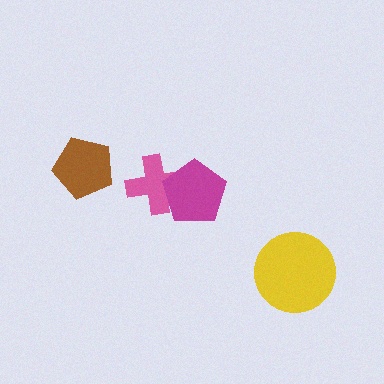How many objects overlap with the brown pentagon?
0 objects overlap with the brown pentagon.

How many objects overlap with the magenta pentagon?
1 object overlaps with the magenta pentagon.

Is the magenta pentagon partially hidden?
No, no other shape covers it.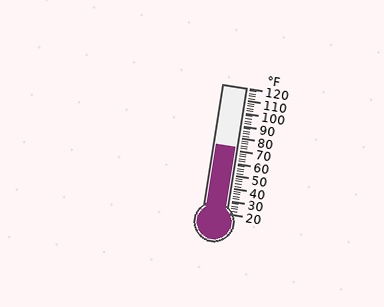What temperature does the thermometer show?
The thermometer shows approximately 72°F.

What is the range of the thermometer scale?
The thermometer scale ranges from 20°F to 120°F.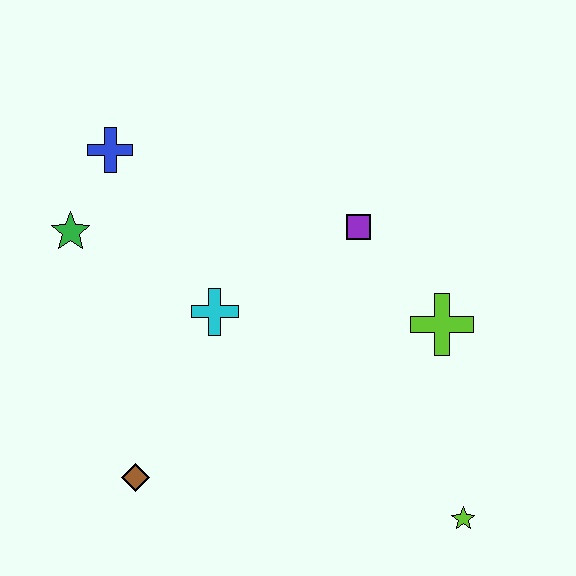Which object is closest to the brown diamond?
The cyan cross is closest to the brown diamond.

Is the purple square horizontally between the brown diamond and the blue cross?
No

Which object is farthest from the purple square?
The brown diamond is farthest from the purple square.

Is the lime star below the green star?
Yes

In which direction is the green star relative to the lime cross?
The green star is to the left of the lime cross.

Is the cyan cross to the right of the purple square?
No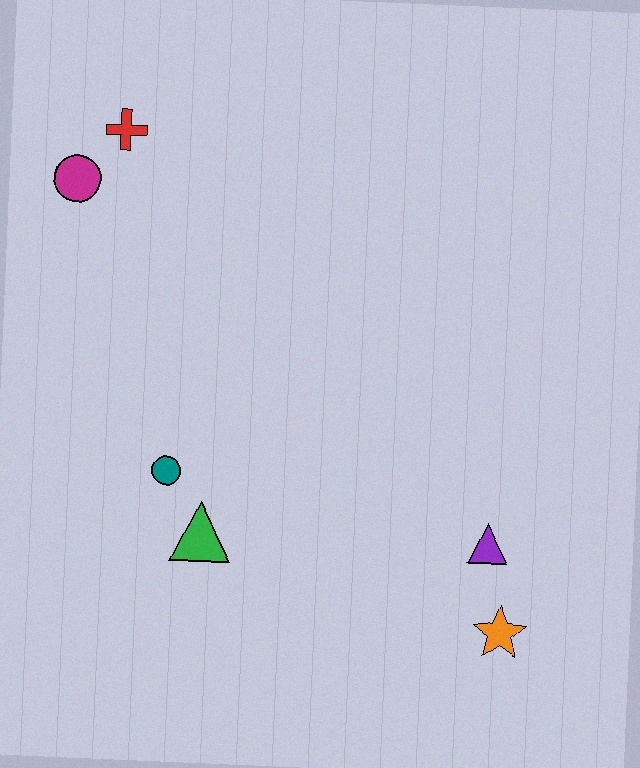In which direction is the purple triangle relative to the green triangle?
The purple triangle is to the right of the green triangle.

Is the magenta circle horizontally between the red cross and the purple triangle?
No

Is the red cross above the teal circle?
Yes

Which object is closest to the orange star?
The purple triangle is closest to the orange star.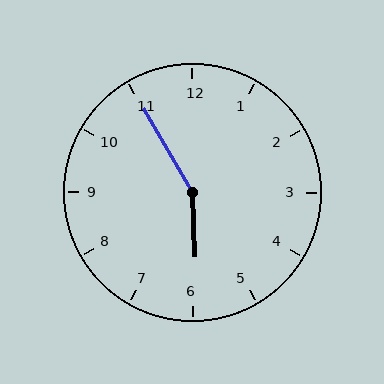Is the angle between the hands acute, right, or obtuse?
It is obtuse.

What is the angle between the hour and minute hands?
Approximately 152 degrees.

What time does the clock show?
5:55.